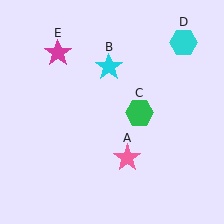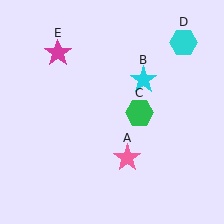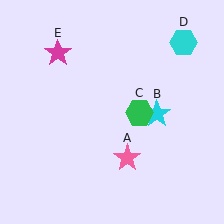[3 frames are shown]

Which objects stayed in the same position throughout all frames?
Pink star (object A) and green hexagon (object C) and cyan hexagon (object D) and magenta star (object E) remained stationary.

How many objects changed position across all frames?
1 object changed position: cyan star (object B).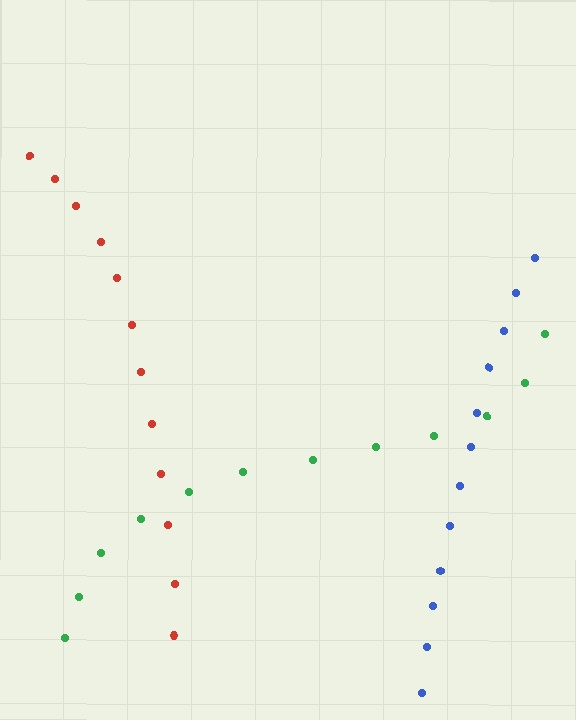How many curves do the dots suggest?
There are 3 distinct paths.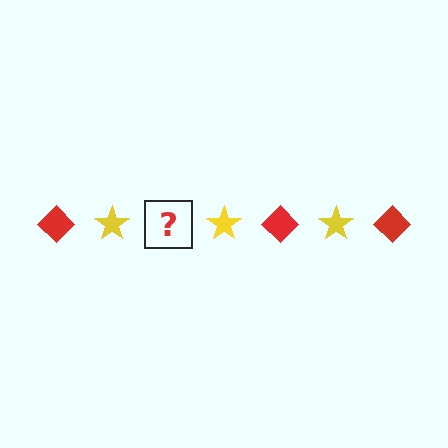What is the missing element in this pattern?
The missing element is a red diamond.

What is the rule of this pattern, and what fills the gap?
The rule is that the pattern alternates between red diamond and yellow star. The gap should be filled with a red diamond.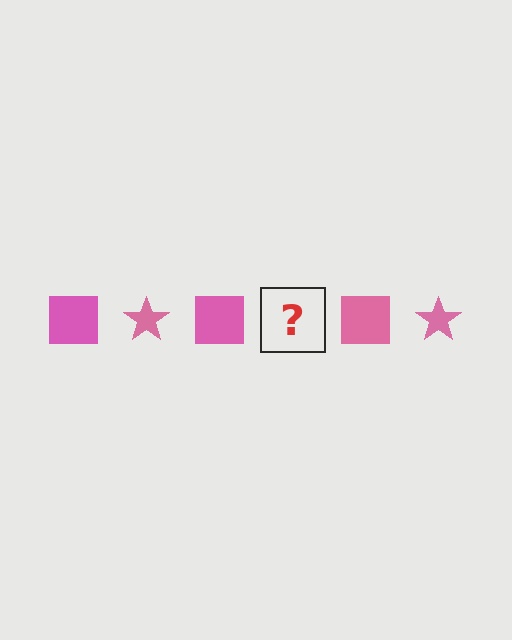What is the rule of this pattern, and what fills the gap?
The rule is that the pattern cycles through square, star shapes in pink. The gap should be filled with a pink star.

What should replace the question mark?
The question mark should be replaced with a pink star.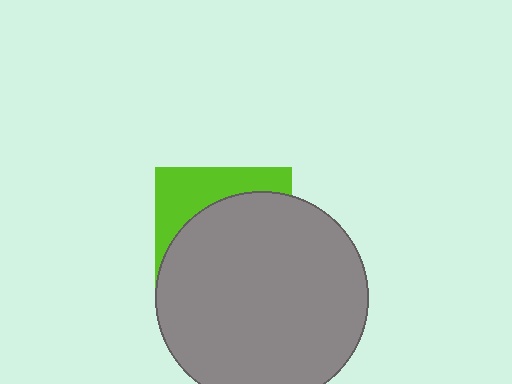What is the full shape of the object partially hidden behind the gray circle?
The partially hidden object is a lime square.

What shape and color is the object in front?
The object in front is a gray circle.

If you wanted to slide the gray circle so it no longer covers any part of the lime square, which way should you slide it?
Slide it down — that is the most direct way to separate the two shapes.